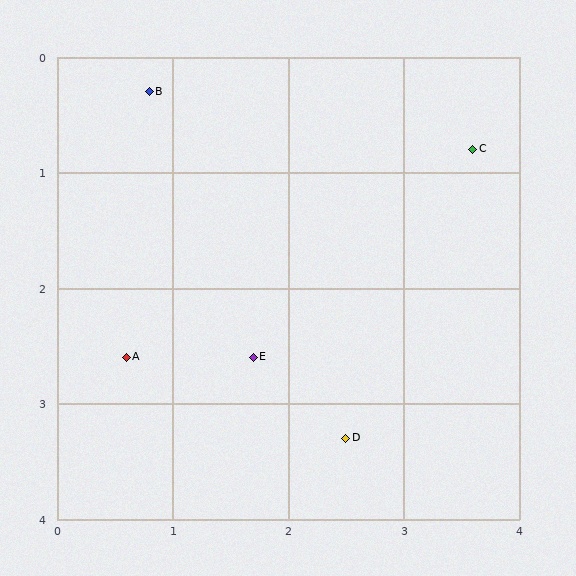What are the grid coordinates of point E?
Point E is at approximately (1.7, 2.6).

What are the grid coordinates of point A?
Point A is at approximately (0.6, 2.6).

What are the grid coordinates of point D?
Point D is at approximately (2.5, 3.3).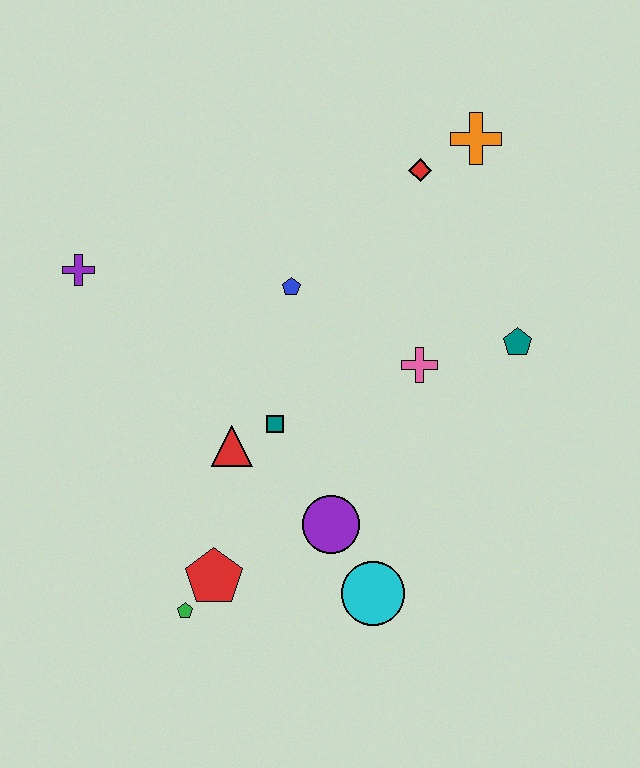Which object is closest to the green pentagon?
The red pentagon is closest to the green pentagon.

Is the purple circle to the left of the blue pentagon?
No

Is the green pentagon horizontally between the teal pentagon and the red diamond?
No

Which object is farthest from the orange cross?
The green pentagon is farthest from the orange cross.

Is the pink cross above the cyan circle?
Yes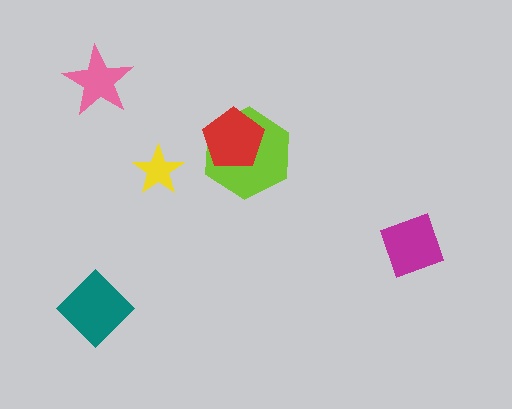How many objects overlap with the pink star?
0 objects overlap with the pink star.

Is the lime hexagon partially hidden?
Yes, it is partially covered by another shape.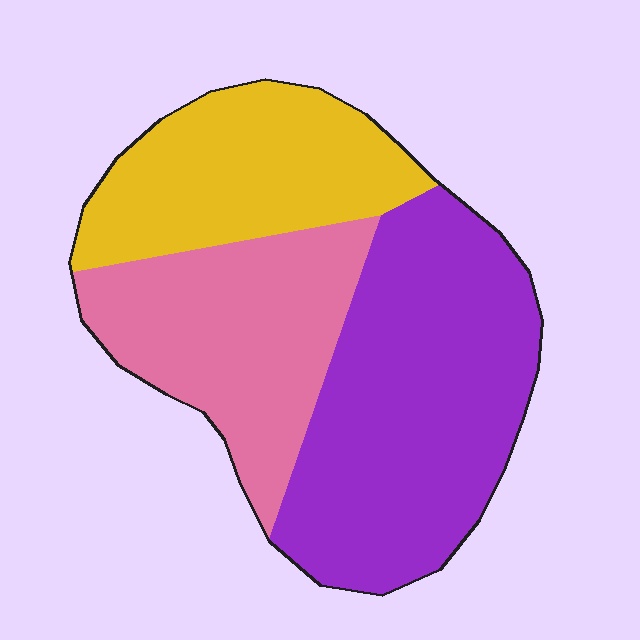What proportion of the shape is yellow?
Yellow takes up about one quarter (1/4) of the shape.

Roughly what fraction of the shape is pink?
Pink covers roughly 30% of the shape.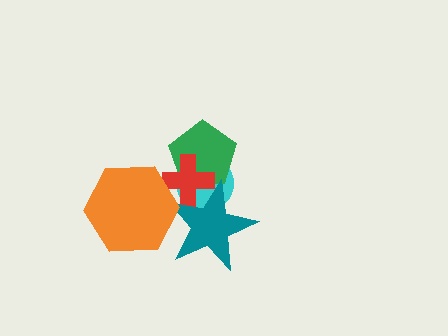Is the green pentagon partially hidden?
Yes, it is partially covered by another shape.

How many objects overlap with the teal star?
4 objects overlap with the teal star.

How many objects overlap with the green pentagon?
3 objects overlap with the green pentagon.